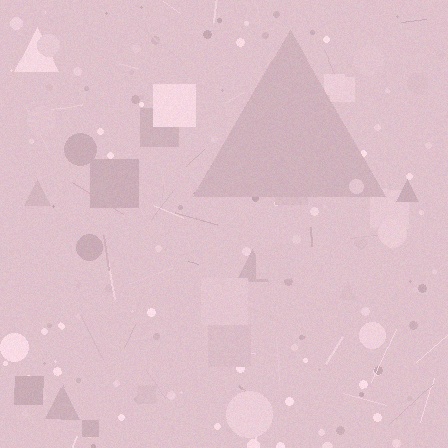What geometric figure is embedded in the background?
A triangle is embedded in the background.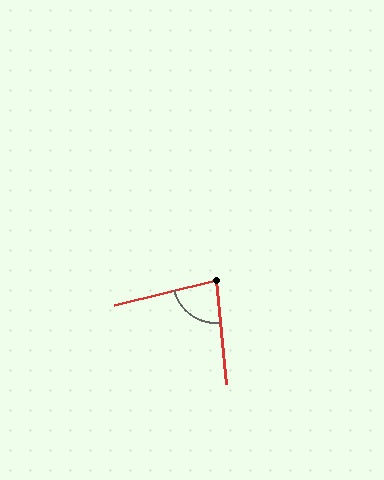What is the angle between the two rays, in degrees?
Approximately 81 degrees.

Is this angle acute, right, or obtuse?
It is acute.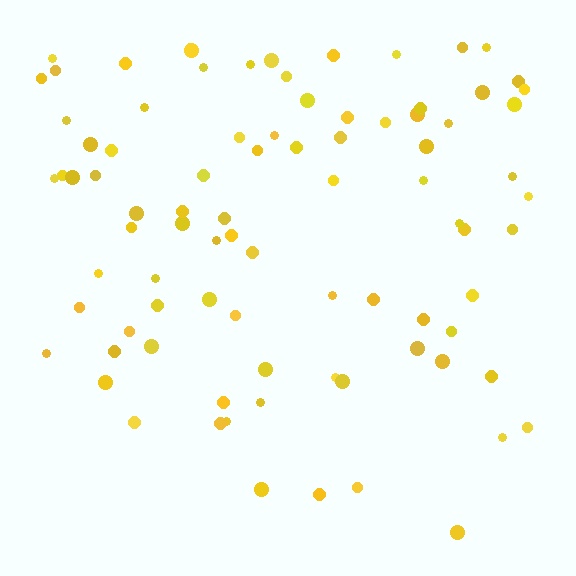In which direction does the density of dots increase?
From bottom to top, with the top side densest.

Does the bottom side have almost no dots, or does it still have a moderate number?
Still a moderate number, just noticeably fewer than the top.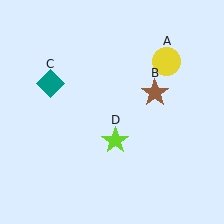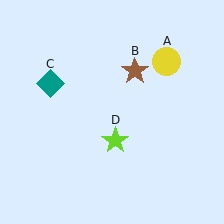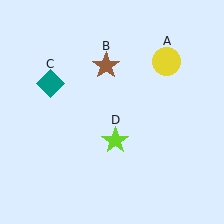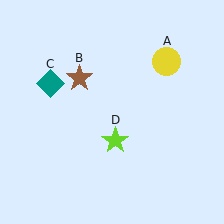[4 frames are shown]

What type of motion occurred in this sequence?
The brown star (object B) rotated counterclockwise around the center of the scene.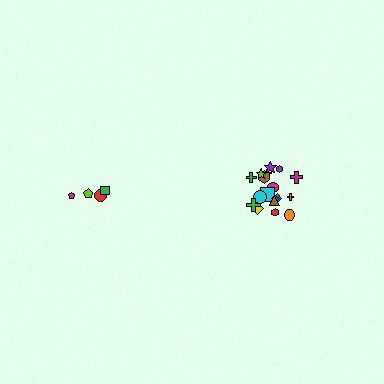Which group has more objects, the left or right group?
The right group.